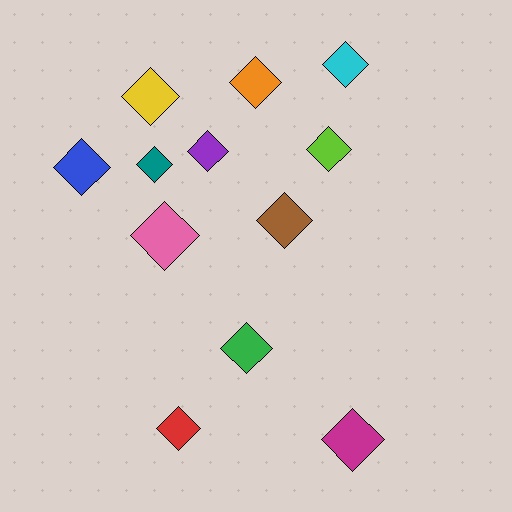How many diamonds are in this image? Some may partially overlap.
There are 12 diamonds.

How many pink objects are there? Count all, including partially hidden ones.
There is 1 pink object.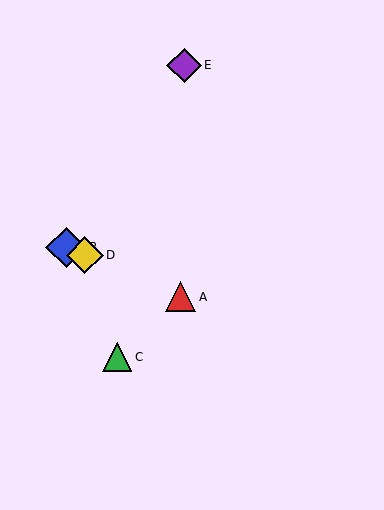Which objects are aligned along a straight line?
Objects A, B, D are aligned along a straight line.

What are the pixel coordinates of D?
Object D is at (85, 255).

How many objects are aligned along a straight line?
3 objects (A, B, D) are aligned along a straight line.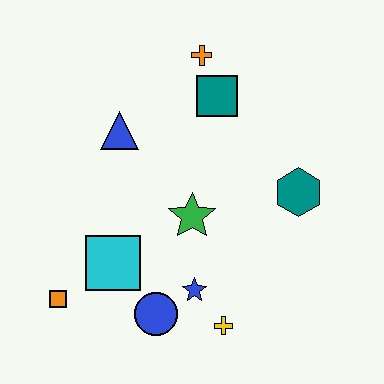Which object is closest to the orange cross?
The teal square is closest to the orange cross.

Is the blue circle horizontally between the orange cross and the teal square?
No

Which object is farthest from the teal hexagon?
The orange square is farthest from the teal hexagon.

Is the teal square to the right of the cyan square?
Yes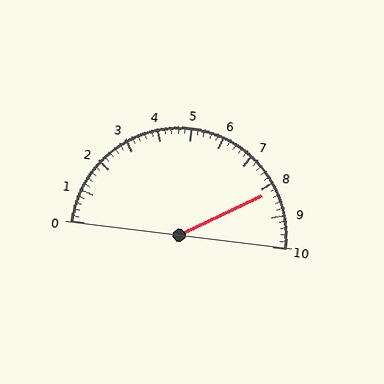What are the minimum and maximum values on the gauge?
The gauge ranges from 0 to 10.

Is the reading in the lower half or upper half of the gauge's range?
The reading is in the upper half of the range (0 to 10).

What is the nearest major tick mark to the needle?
The nearest major tick mark is 8.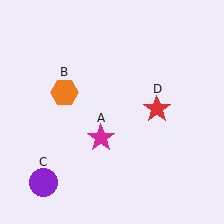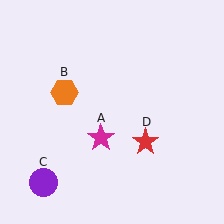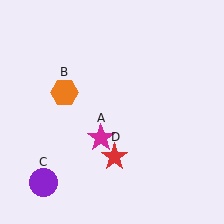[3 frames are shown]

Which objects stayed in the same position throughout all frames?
Magenta star (object A) and orange hexagon (object B) and purple circle (object C) remained stationary.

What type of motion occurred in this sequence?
The red star (object D) rotated clockwise around the center of the scene.